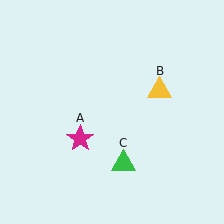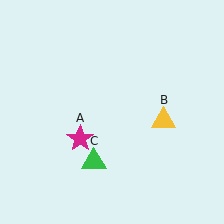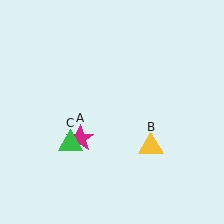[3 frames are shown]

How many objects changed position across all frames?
2 objects changed position: yellow triangle (object B), green triangle (object C).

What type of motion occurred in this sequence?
The yellow triangle (object B), green triangle (object C) rotated clockwise around the center of the scene.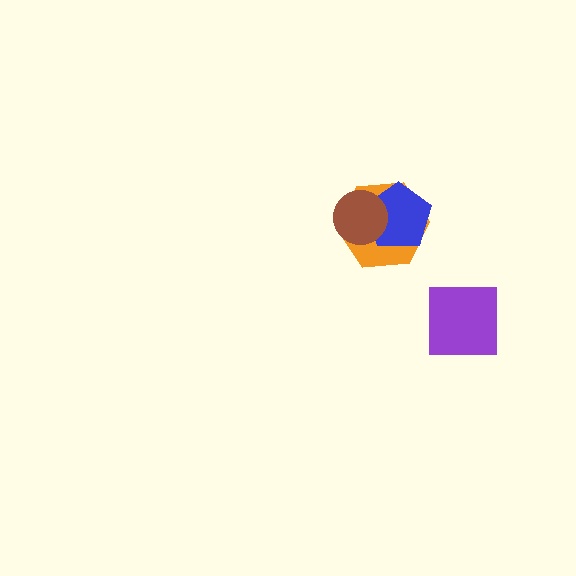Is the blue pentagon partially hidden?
Yes, it is partially covered by another shape.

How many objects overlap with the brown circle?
2 objects overlap with the brown circle.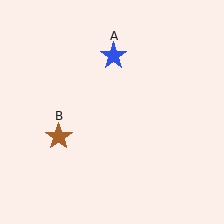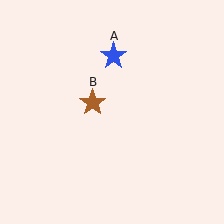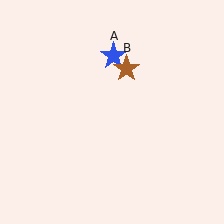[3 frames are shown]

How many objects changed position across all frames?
1 object changed position: brown star (object B).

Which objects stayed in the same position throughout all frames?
Blue star (object A) remained stationary.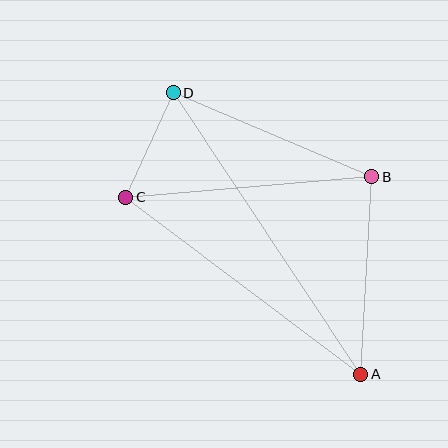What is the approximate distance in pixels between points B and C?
The distance between B and C is approximately 247 pixels.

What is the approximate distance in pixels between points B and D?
The distance between B and D is approximately 216 pixels.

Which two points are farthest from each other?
Points A and D are farthest from each other.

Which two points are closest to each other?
Points C and D are closest to each other.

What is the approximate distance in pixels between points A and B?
The distance between A and B is approximately 198 pixels.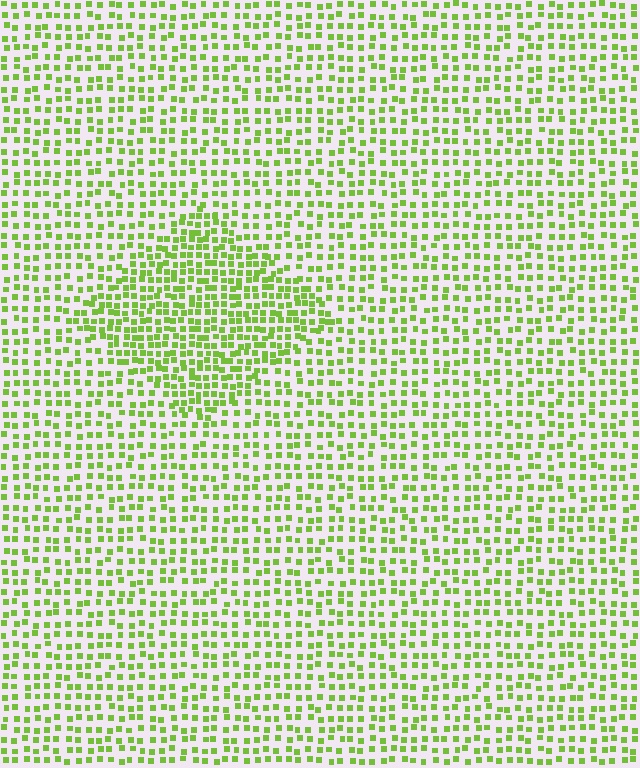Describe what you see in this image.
The image contains small lime elements arranged at two different densities. A diamond-shaped region is visible where the elements are more densely packed than the surrounding area.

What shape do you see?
I see a diamond.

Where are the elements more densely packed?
The elements are more densely packed inside the diamond boundary.